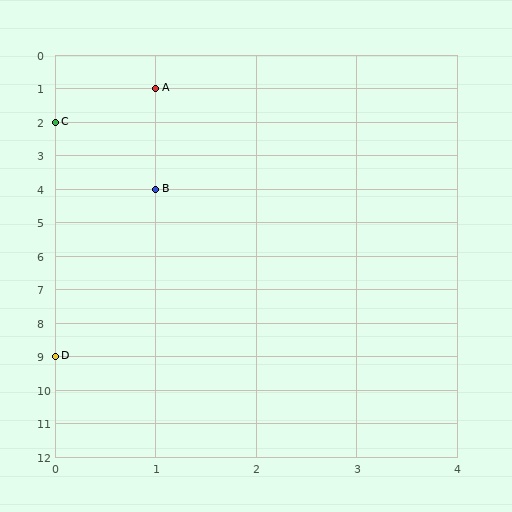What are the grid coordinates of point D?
Point D is at grid coordinates (0, 9).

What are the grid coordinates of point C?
Point C is at grid coordinates (0, 2).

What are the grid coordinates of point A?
Point A is at grid coordinates (1, 1).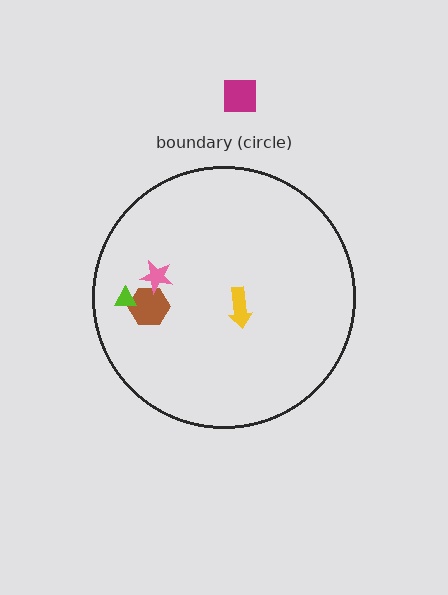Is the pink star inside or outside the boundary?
Inside.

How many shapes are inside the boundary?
4 inside, 1 outside.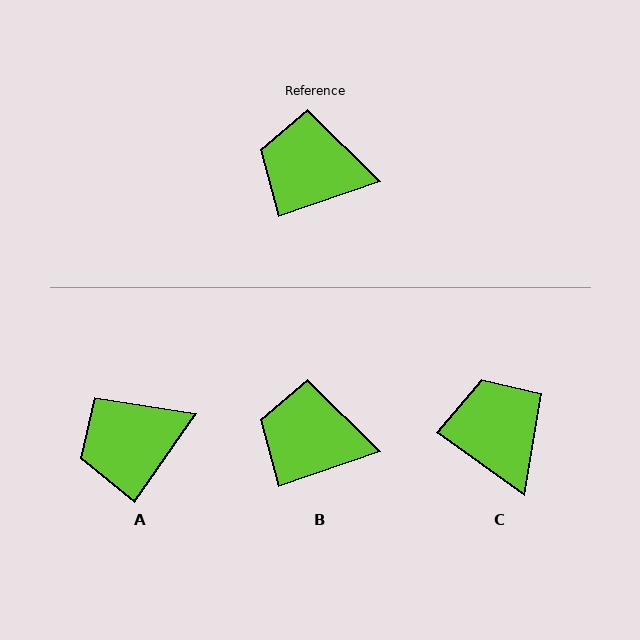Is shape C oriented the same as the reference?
No, it is off by about 55 degrees.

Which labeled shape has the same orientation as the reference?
B.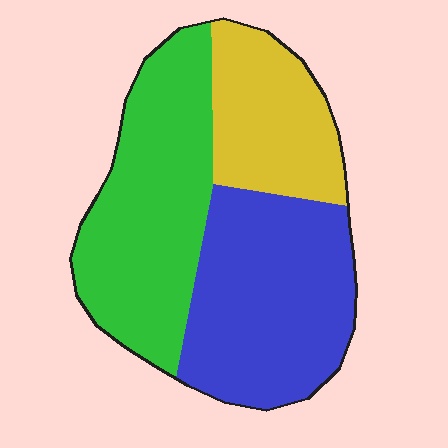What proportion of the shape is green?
Green covers about 40% of the shape.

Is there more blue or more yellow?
Blue.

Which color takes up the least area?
Yellow, at roughly 25%.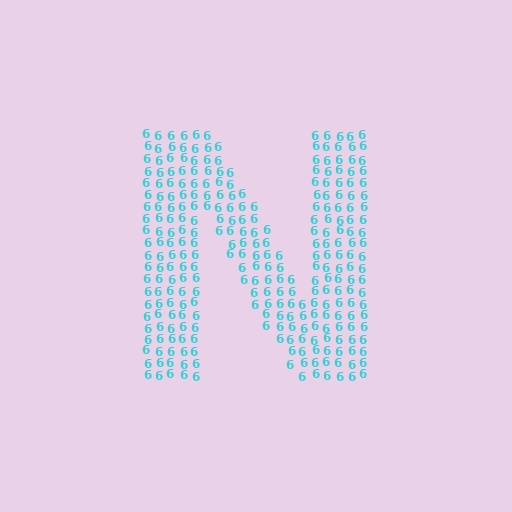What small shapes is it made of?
It is made of small digit 6's.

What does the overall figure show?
The overall figure shows the letter N.